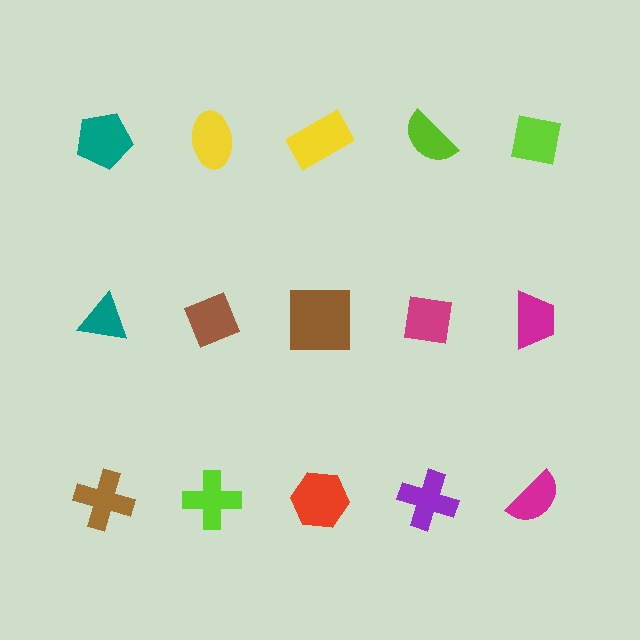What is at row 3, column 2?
A lime cross.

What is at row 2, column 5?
A magenta trapezoid.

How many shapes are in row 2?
5 shapes.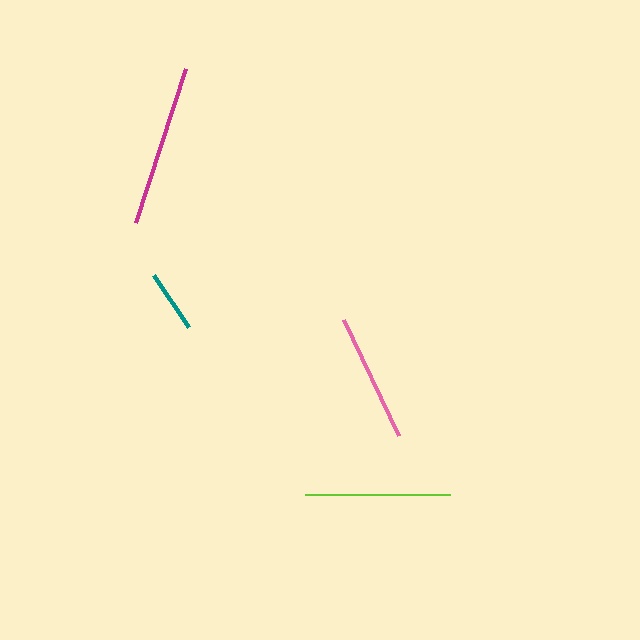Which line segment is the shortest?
The teal line is the shortest at approximately 63 pixels.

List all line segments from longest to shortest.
From longest to shortest: magenta, lime, pink, teal.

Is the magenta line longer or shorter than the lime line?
The magenta line is longer than the lime line.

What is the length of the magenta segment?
The magenta segment is approximately 162 pixels long.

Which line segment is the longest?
The magenta line is the longest at approximately 162 pixels.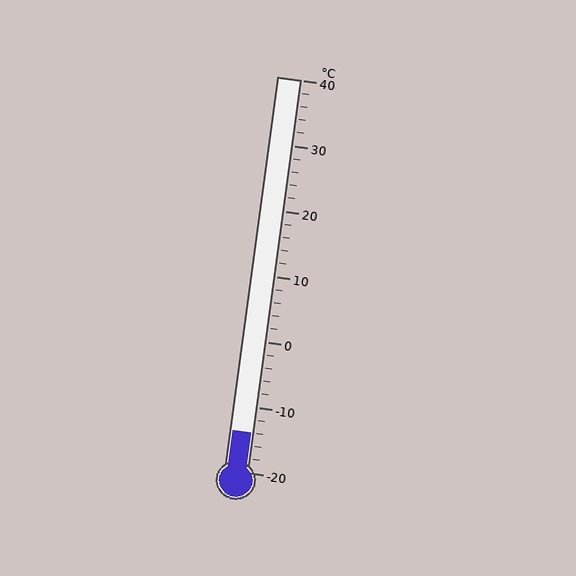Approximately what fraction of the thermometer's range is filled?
The thermometer is filled to approximately 10% of its range.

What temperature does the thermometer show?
The thermometer shows approximately -14°C.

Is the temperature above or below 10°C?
The temperature is below 10°C.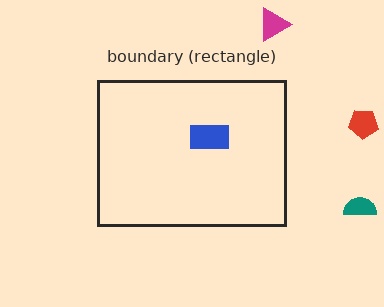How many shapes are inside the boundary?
1 inside, 3 outside.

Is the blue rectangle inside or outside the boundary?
Inside.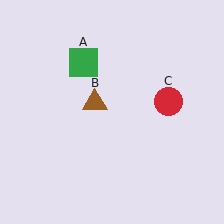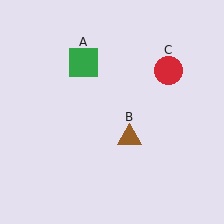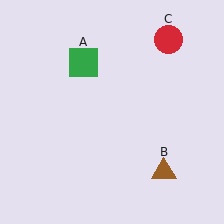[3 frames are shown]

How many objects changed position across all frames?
2 objects changed position: brown triangle (object B), red circle (object C).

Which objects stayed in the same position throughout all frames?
Green square (object A) remained stationary.